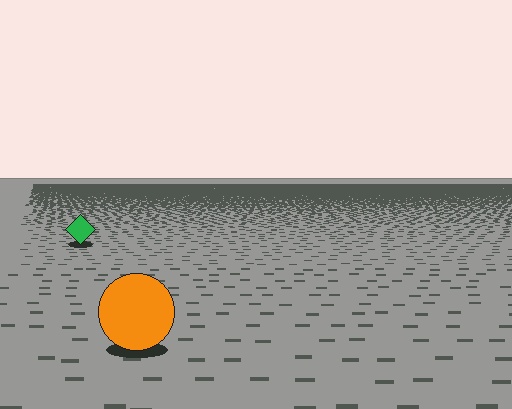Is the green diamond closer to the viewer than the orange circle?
No. The orange circle is closer — you can tell from the texture gradient: the ground texture is coarser near it.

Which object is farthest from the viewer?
The green diamond is farthest from the viewer. It appears smaller and the ground texture around it is denser.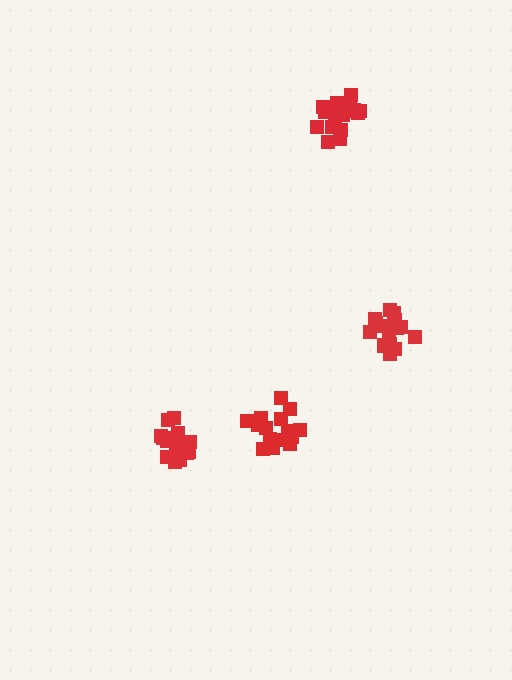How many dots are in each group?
Group 1: 15 dots, Group 2: 17 dots, Group 3: 17 dots, Group 4: 20 dots (69 total).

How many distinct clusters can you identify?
There are 4 distinct clusters.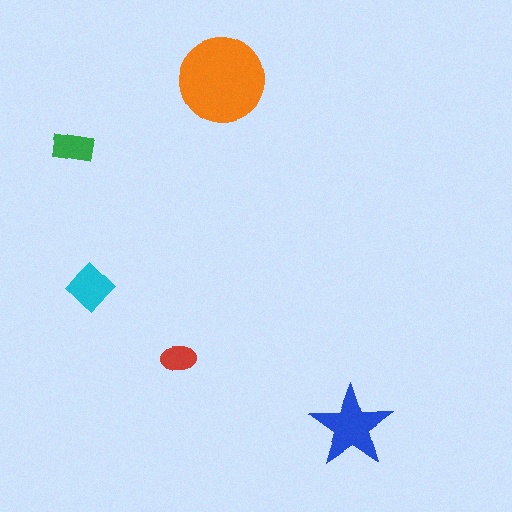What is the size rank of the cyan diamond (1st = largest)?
3rd.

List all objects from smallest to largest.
The red ellipse, the green rectangle, the cyan diamond, the blue star, the orange circle.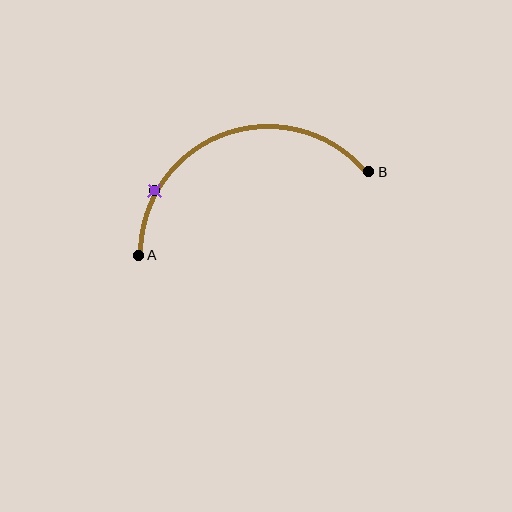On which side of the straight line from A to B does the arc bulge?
The arc bulges above the straight line connecting A and B.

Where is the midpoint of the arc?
The arc midpoint is the point on the curve farthest from the straight line joining A and B. It sits above that line.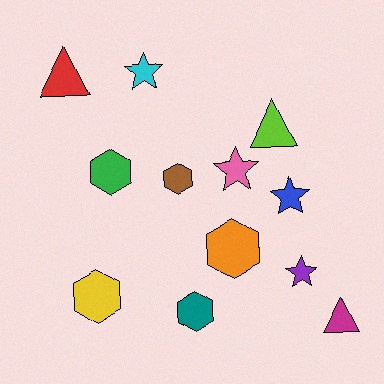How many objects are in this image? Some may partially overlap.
There are 12 objects.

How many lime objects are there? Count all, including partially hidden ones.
There is 1 lime object.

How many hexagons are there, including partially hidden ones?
There are 5 hexagons.